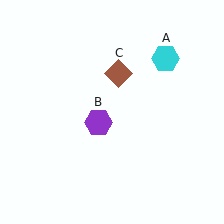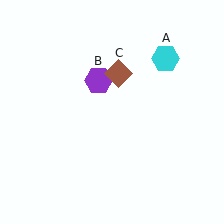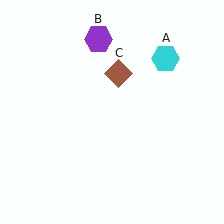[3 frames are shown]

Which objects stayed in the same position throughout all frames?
Cyan hexagon (object A) and brown diamond (object C) remained stationary.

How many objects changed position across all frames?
1 object changed position: purple hexagon (object B).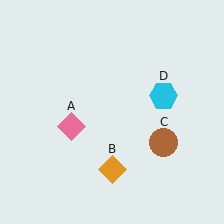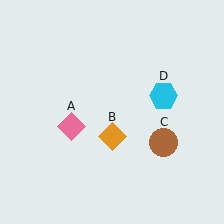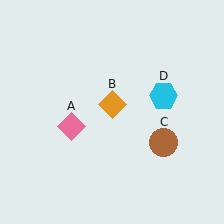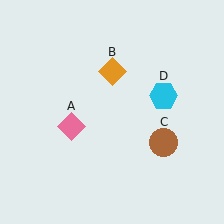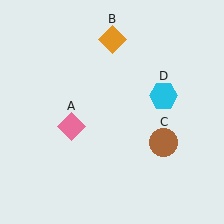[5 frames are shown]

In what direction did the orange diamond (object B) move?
The orange diamond (object B) moved up.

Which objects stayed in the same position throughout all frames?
Pink diamond (object A) and brown circle (object C) and cyan hexagon (object D) remained stationary.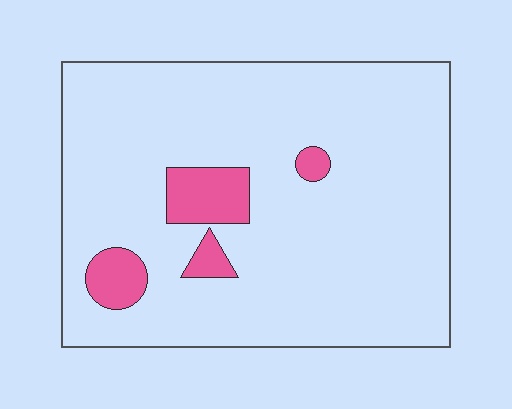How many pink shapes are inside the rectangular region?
4.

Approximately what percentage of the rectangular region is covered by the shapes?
Approximately 10%.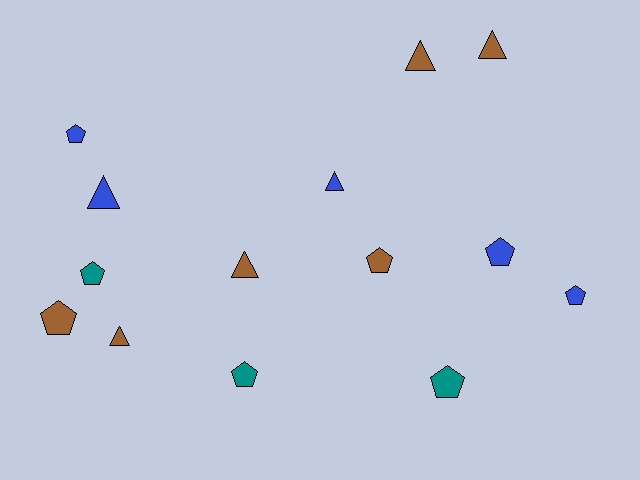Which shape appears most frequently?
Pentagon, with 8 objects.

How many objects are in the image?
There are 14 objects.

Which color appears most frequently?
Brown, with 6 objects.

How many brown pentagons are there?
There are 2 brown pentagons.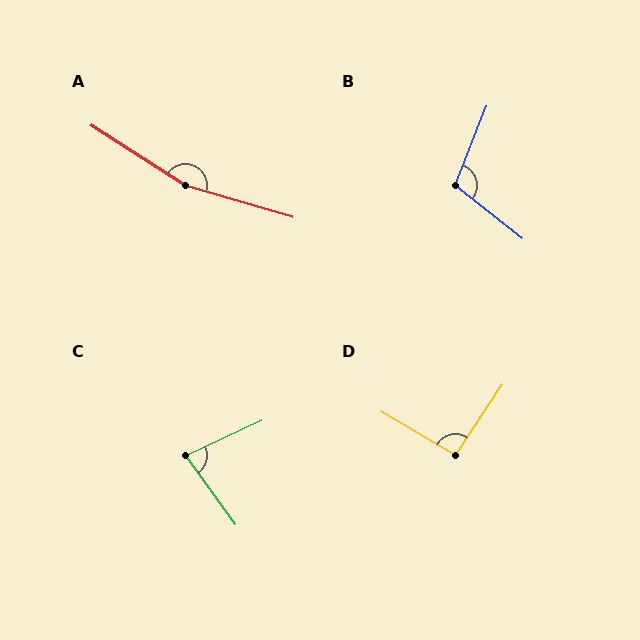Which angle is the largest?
A, at approximately 164 degrees.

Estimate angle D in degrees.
Approximately 93 degrees.